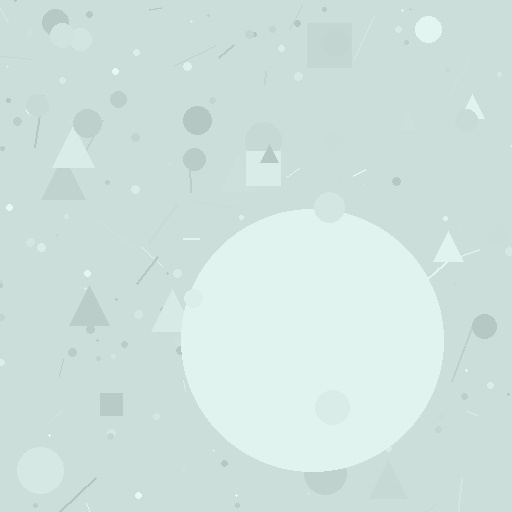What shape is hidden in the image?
A circle is hidden in the image.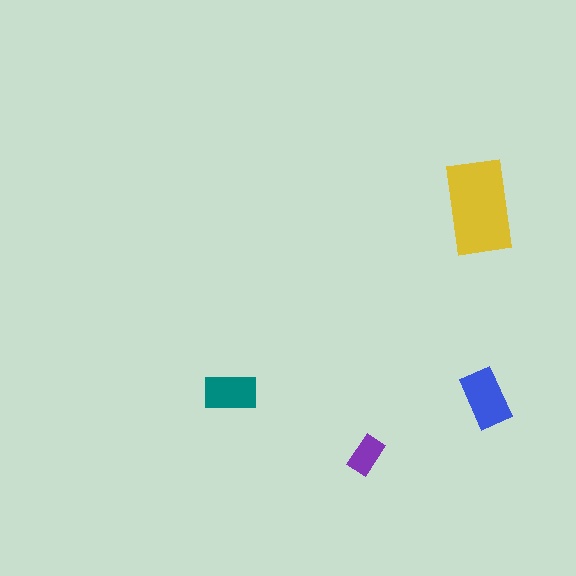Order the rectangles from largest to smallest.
the yellow one, the blue one, the teal one, the purple one.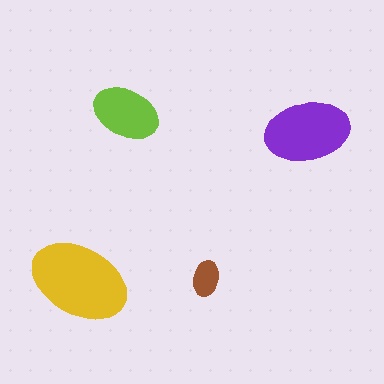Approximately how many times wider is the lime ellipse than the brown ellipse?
About 2 times wider.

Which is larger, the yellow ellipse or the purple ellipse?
The yellow one.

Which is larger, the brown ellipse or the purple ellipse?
The purple one.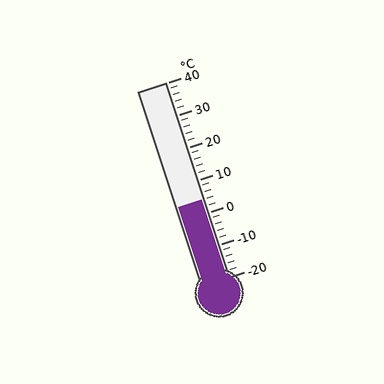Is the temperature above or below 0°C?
The temperature is above 0°C.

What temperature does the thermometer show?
The thermometer shows approximately 4°C.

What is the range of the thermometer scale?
The thermometer scale ranges from -20°C to 40°C.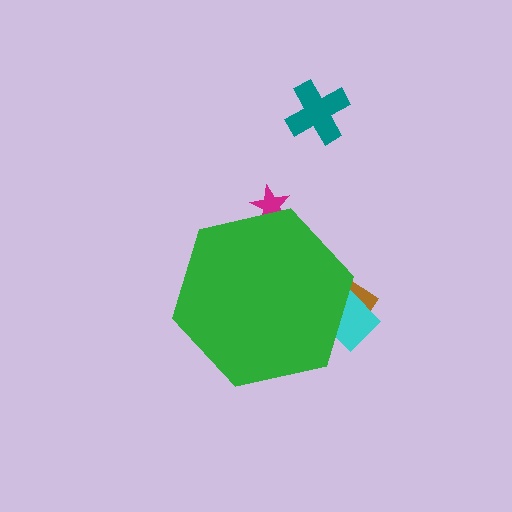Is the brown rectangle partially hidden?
Yes, the brown rectangle is partially hidden behind the green hexagon.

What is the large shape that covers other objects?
A green hexagon.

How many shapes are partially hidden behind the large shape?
3 shapes are partially hidden.